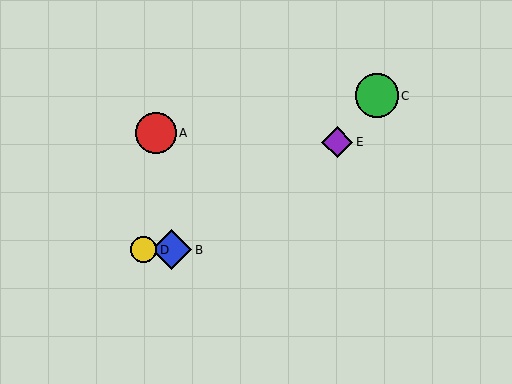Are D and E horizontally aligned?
No, D is at y≈250 and E is at y≈142.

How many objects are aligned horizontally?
2 objects (B, D) are aligned horizontally.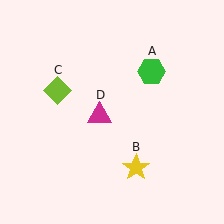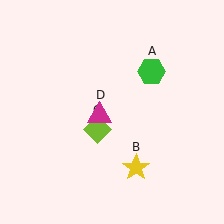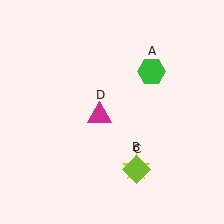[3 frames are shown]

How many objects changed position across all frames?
1 object changed position: lime diamond (object C).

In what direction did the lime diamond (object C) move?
The lime diamond (object C) moved down and to the right.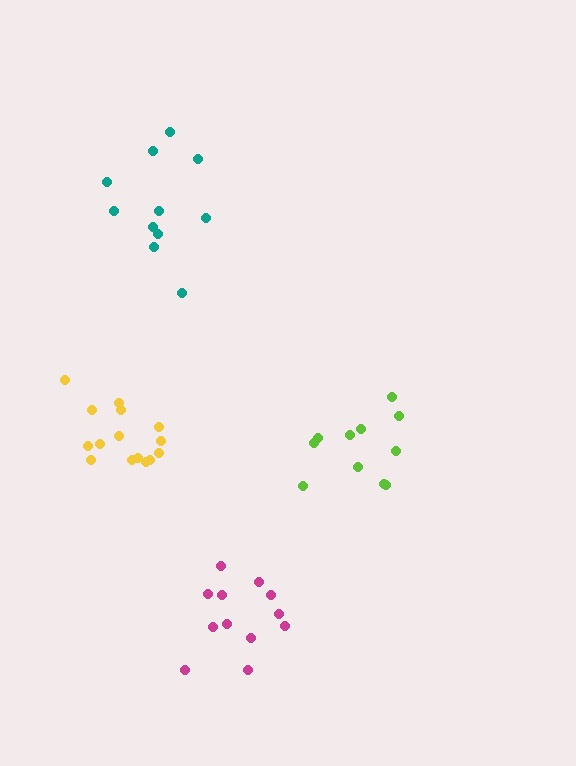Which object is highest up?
The teal cluster is topmost.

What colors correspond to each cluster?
The clusters are colored: lime, magenta, teal, yellow.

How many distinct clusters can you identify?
There are 4 distinct clusters.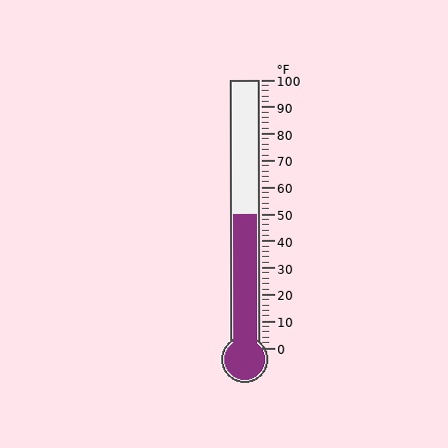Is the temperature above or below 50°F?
The temperature is at 50°F.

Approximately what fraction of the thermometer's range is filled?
The thermometer is filled to approximately 50% of its range.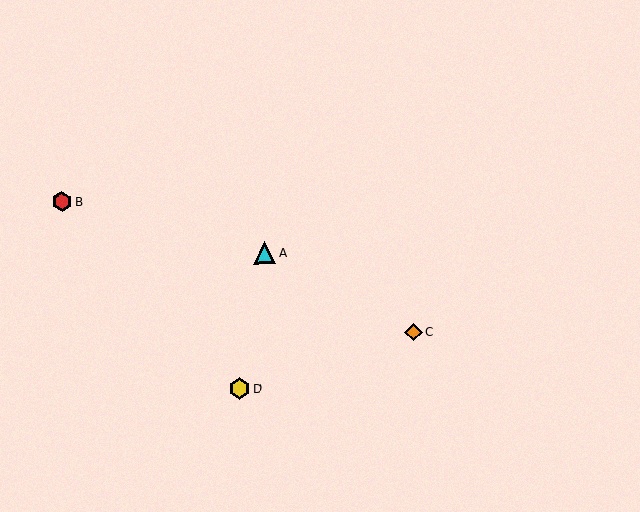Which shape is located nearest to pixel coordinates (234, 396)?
The yellow hexagon (labeled D) at (240, 388) is nearest to that location.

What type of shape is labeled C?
Shape C is an orange diamond.